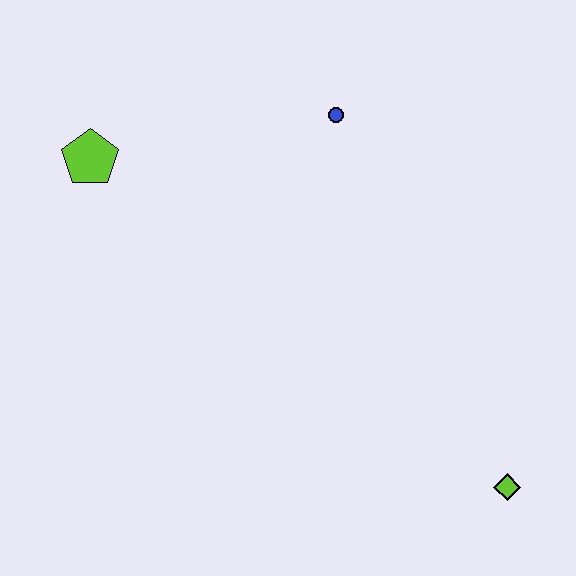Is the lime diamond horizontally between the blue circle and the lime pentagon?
No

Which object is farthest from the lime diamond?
The lime pentagon is farthest from the lime diamond.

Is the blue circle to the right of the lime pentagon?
Yes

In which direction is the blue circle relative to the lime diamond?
The blue circle is above the lime diamond.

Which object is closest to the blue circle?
The lime pentagon is closest to the blue circle.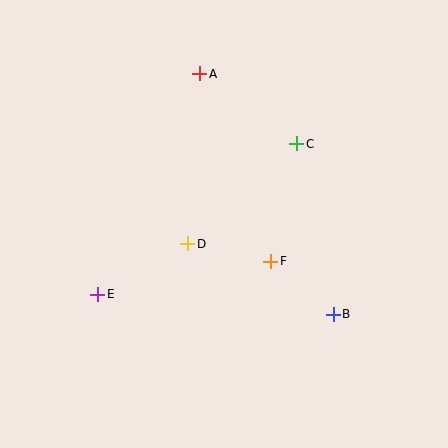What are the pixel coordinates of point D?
Point D is at (188, 244).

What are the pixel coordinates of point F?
Point F is at (271, 261).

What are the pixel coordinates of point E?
Point E is at (98, 294).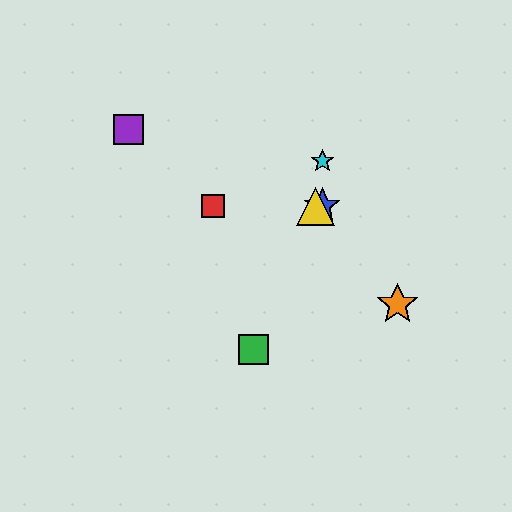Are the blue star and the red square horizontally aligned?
Yes, both are at y≈206.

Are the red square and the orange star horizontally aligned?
No, the red square is at y≈206 and the orange star is at y≈304.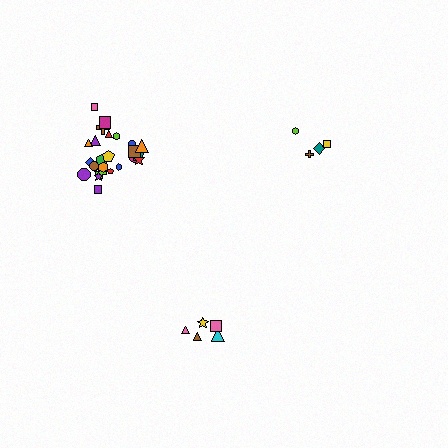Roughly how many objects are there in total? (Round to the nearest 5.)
Roughly 35 objects in total.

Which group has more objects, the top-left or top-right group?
The top-left group.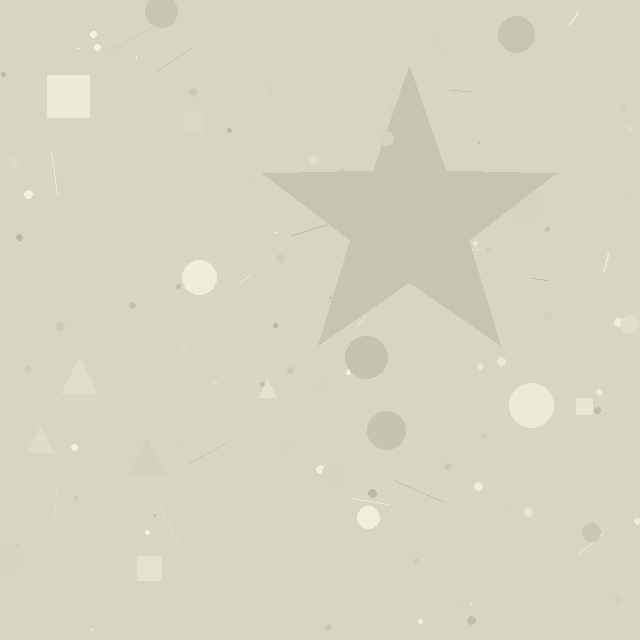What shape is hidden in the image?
A star is hidden in the image.